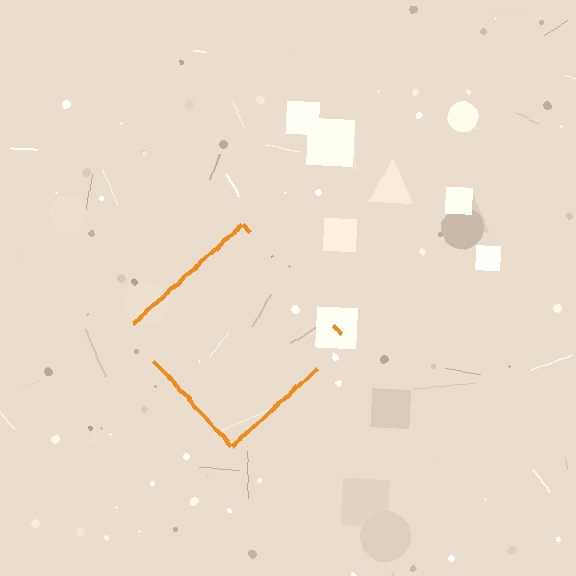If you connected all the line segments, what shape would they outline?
They would outline a diamond.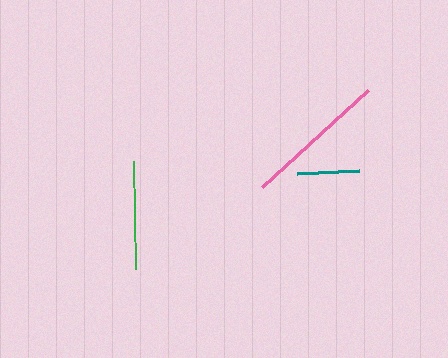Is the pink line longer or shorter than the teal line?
The pink line is longer than the teal line.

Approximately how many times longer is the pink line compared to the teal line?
The pink line is approximately 2.3 times the length of the teal line.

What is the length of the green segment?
The green segment is approximately 108 pixels long.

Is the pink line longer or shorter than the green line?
The pink line is longer than the green line.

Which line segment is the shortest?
The teal line is the shortest at approximately 62 pixels.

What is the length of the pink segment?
The pink segment is approximately 144 pixels long.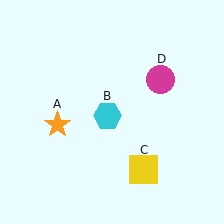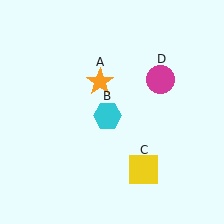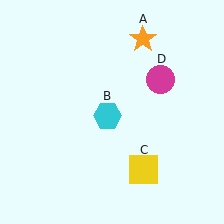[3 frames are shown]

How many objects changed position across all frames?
1 object changed position: orange star (object A).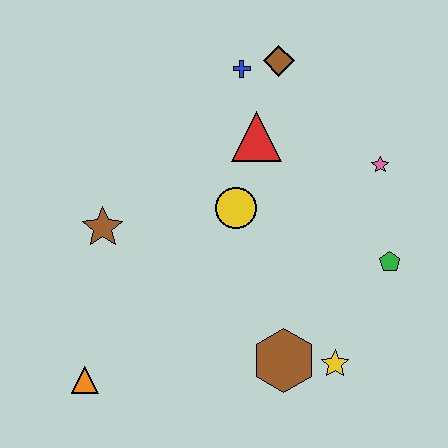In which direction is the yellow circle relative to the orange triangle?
The yellow circle is above the orange triangle.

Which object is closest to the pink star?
The green pentagon is closest to the pink star.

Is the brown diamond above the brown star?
Yes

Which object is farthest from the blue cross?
The orange triangle is farthest from the blue cross.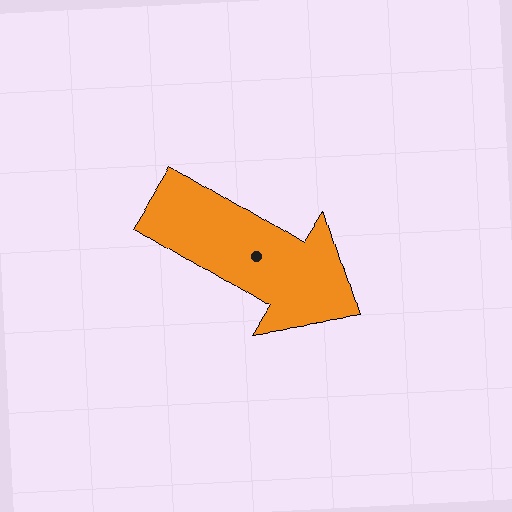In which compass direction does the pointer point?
Southeast.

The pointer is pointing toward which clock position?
Roughly 4 o'clock.